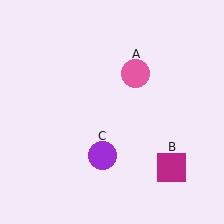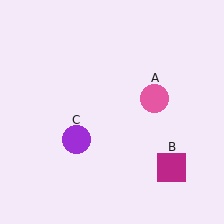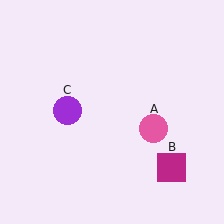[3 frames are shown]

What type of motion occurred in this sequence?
The pink circle (object A), purple circle (object C) rotated clockwise around the center of the scene.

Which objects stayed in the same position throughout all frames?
Magenta square (object B) remained stationary.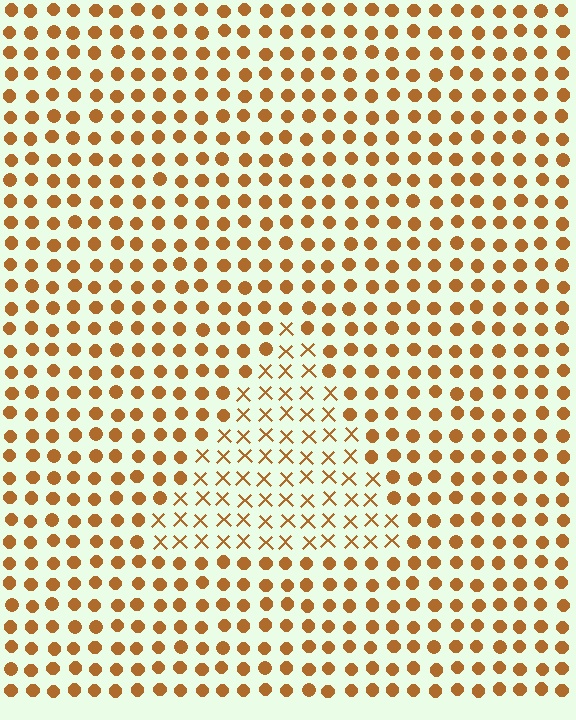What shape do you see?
I see a triangle.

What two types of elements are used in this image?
The image uses X marks inside the triangle region and circles outside it.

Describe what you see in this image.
The image is filled with small brown elements arranged in a uniform grid. A triangle-shaped region contains X marks, while the surrounding area contains circles. The boundary is defined purely by the change in element shape.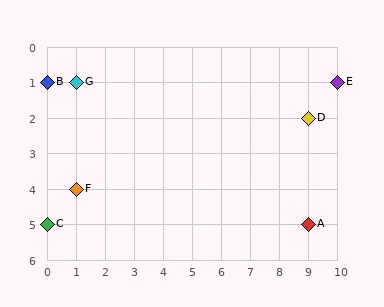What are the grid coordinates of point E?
Point E is at grid coordinates (10, 1).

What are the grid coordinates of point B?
Point B is at grid coordinates (0, 1).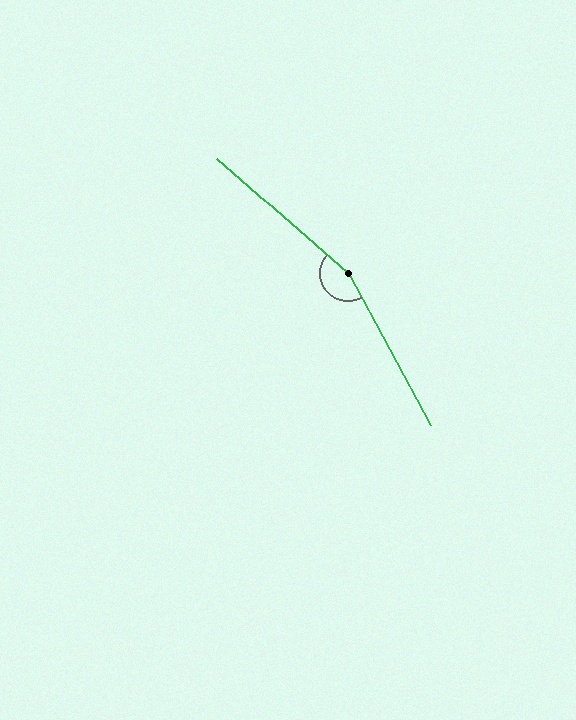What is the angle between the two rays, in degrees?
Approximately 160 degrees.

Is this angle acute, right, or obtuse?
It is obtuse.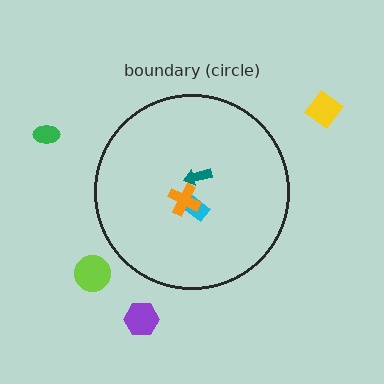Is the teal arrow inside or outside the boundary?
Inside.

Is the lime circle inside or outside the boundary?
Outside.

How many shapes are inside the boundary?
3 inside, 4 outside.